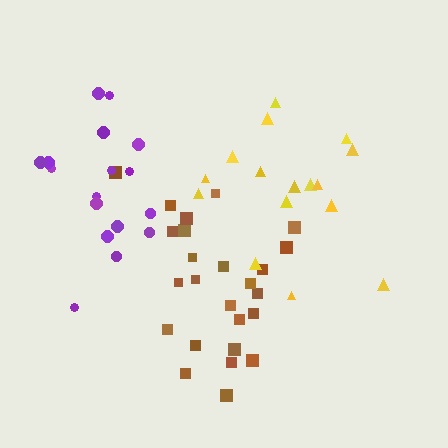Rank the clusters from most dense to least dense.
purple, brown, yellow.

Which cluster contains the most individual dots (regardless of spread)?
Brown (25).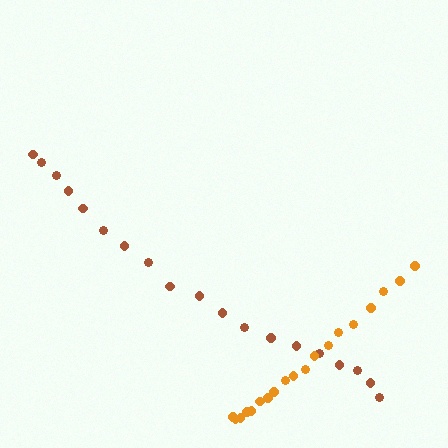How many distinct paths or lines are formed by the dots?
There are 2 distinct paths.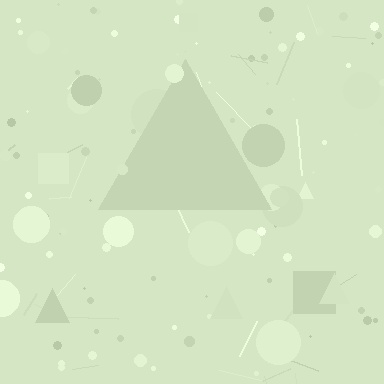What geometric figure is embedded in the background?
A triangle is embedded in the background.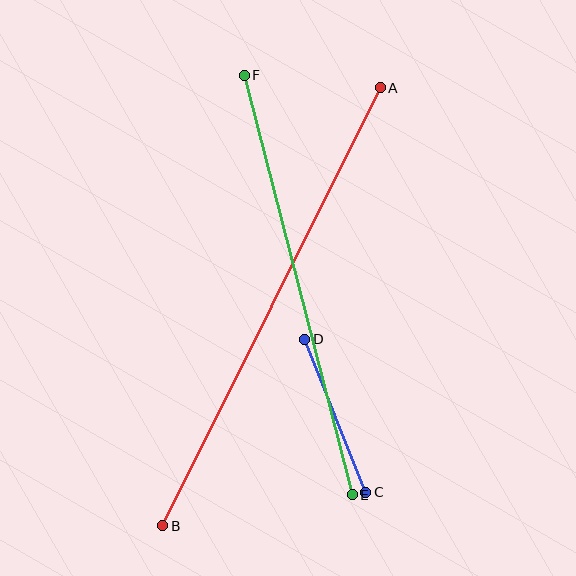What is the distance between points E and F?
The distance is approximately 433 pixels.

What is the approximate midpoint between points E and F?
The midpoint is at approximately (298, 285) pixels.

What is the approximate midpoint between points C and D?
The midpoint is at approximately (335, 416) pixels.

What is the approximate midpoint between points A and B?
The midpoint is at approximately (272, 307) pixels.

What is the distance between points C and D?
The distance is approximately 164 pixels.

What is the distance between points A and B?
The distance is approximately 489 pixels.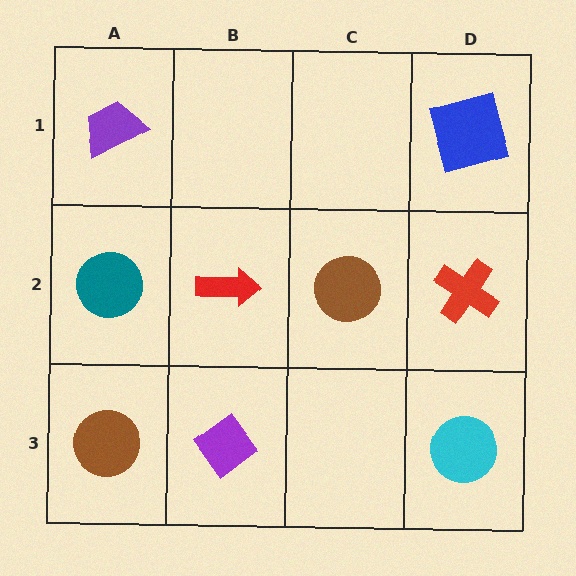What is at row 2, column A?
A teal circle.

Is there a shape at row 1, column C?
No, that cell is empty.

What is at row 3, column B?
A purple diamond.